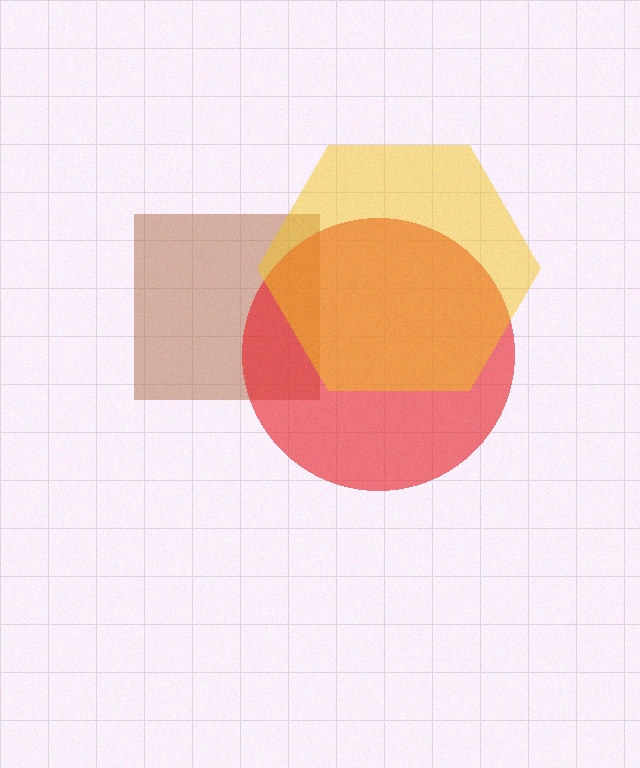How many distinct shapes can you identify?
There are 3 distinct shapes: a brown square, a red circle, a yellow hexagon.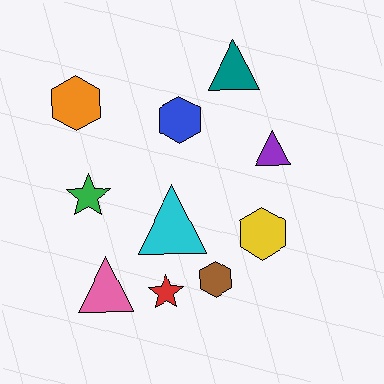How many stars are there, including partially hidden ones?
There are 2 stars.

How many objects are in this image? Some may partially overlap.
There are 10 objects.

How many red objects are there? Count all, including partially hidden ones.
There is 1 red object.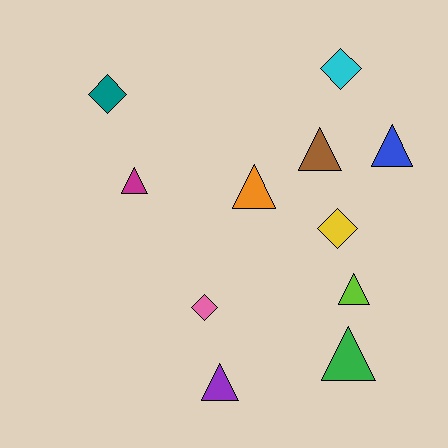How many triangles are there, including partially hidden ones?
There are 7 triangles.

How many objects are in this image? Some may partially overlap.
There are 11 objects.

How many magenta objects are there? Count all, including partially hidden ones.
There is 1 magenta object.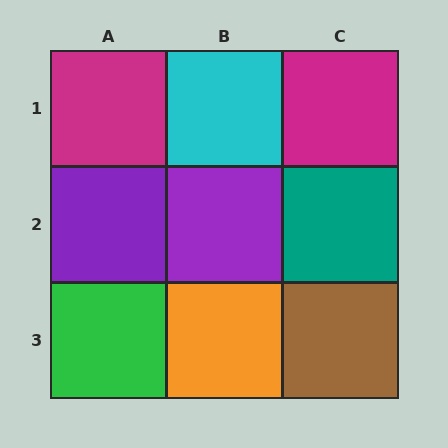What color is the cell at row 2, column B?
Purple.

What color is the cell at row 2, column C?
Teal.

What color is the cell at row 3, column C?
Brown.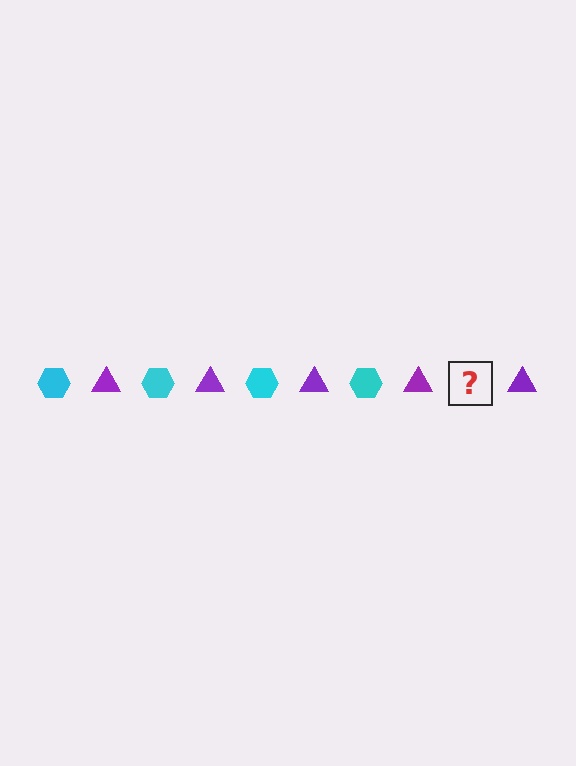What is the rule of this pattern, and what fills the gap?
The rule is that the pattern alternates between cyan hexagon and purple triangle. The gap should be filled with a cyan hexagon.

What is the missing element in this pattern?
The missing element is a cyan hexagon.